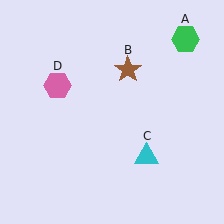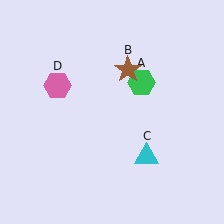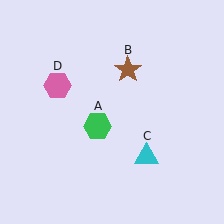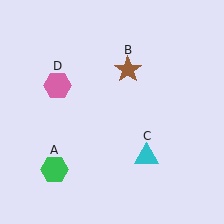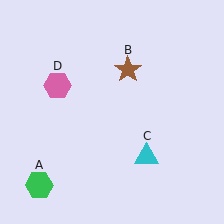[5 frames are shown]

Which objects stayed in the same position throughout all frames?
Brown star (object B) and cyan triangle (object C) and pink hexagon (object D) remained stationary.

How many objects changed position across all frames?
1 object changed position: green hexagon (object A).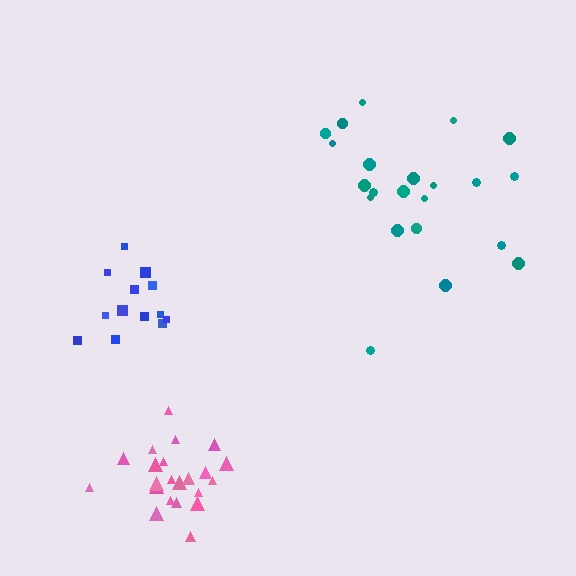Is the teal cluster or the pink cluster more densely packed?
Pink.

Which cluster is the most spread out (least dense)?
Teal.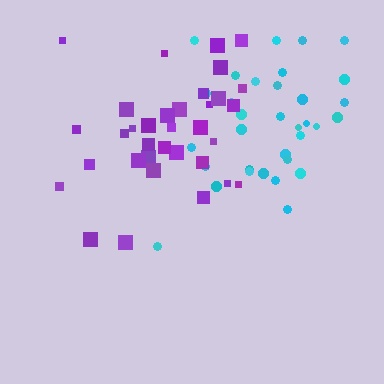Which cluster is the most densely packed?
Purple.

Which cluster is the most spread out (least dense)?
Cyan.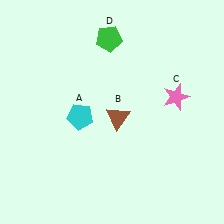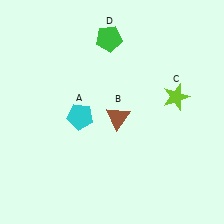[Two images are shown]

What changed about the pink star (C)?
In Image 1, C is pink. In Image 2, it changed to lime.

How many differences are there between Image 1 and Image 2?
There is 1 difference between the two images.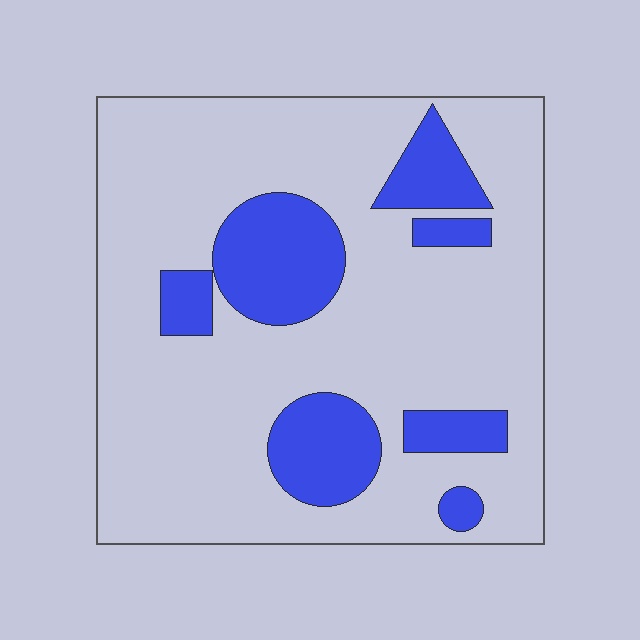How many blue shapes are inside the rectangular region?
7.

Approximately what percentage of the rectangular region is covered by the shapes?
Approximately 20%.